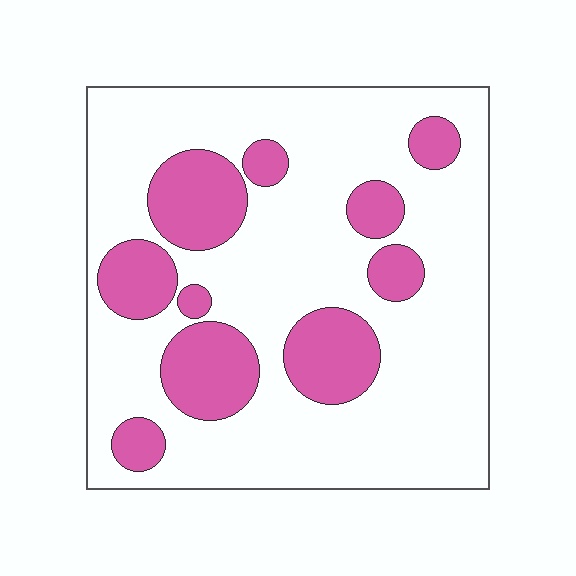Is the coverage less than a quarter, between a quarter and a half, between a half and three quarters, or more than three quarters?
Between a quarter and a half.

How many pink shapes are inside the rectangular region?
10.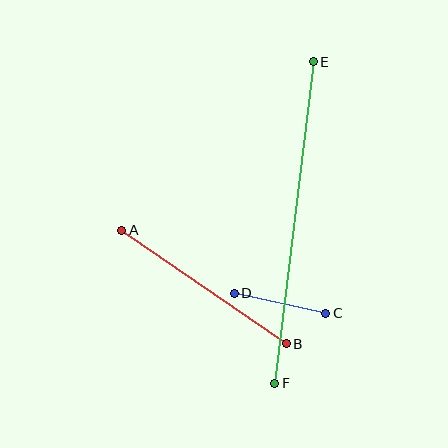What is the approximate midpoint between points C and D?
The midpoint is at approximately (280, 303) pixels.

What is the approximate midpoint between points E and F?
The midpoint is at approximately (294, 223) pixels.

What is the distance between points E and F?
The distance is approximately 324 pixels.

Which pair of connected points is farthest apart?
Points E and F are farthest apart.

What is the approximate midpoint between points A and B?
The midpoint is at approximately (204, 287) pixels.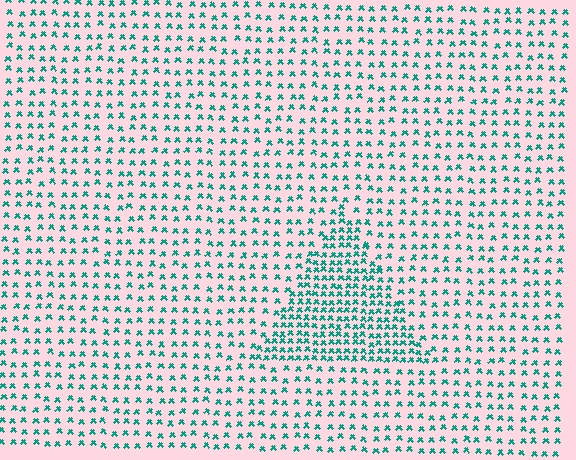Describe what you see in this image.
The image contains small teal elements arranged at two different densities. A triangle-shaped region is visible where the elements are more densely packed than the surrounding area.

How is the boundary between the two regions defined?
The boundary is defined by a change in element density (approximately 2.0x ratio). All elements are the same color, size, and shape.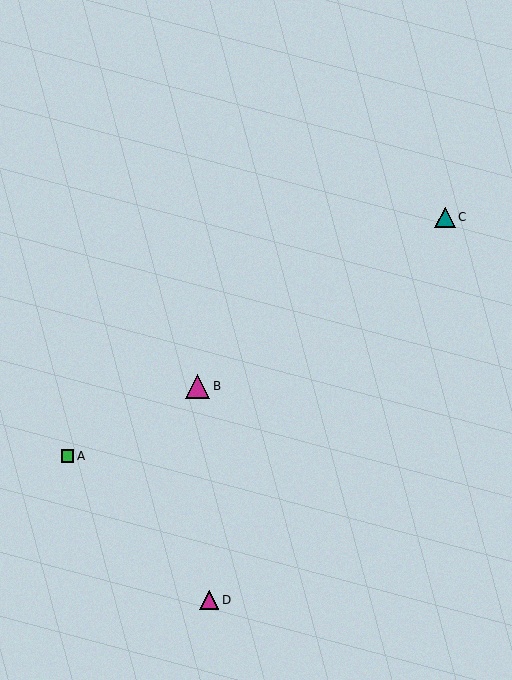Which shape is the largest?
The magenta triangle (labeled B) is the largest.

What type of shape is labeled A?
Shape A is a green square.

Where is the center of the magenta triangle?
The center of the magenta triangle is at (198, 386).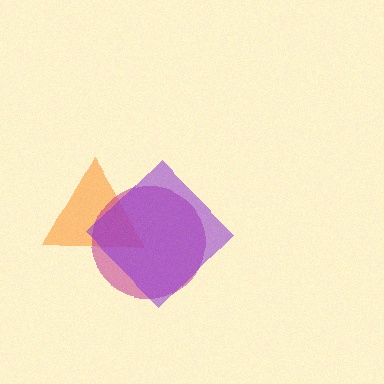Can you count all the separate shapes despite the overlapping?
Yes, there are 3 separate shapes.